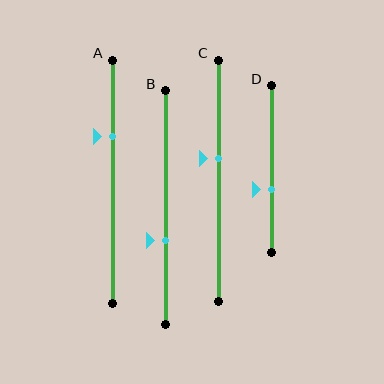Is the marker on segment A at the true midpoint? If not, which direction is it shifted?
No, the marker on segment A is shifted upward by about 18% of the segment length.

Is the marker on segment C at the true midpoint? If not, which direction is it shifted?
No, the marker on segment C is shifted upward by about 9% of the segment length.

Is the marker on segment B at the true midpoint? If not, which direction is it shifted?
No, the marker on segment B is shifted downward by about 14% of the segment length.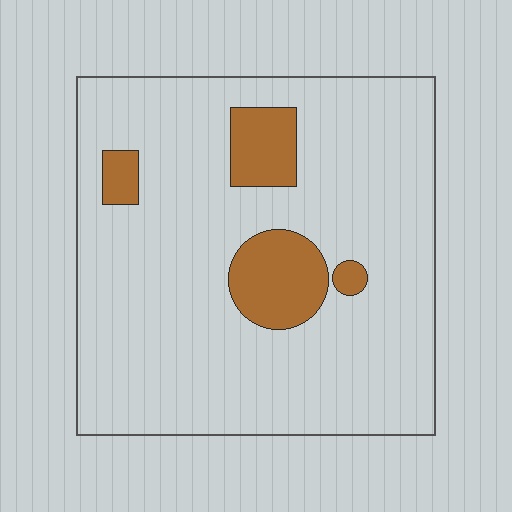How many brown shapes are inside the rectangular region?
4.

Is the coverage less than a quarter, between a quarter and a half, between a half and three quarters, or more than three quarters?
Less than a quarter.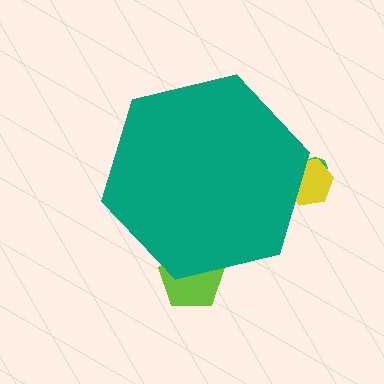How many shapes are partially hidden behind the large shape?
3 shapes are partially hidden.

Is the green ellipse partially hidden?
Yes, the green ellipse is partially hidden behind the teal hexagon.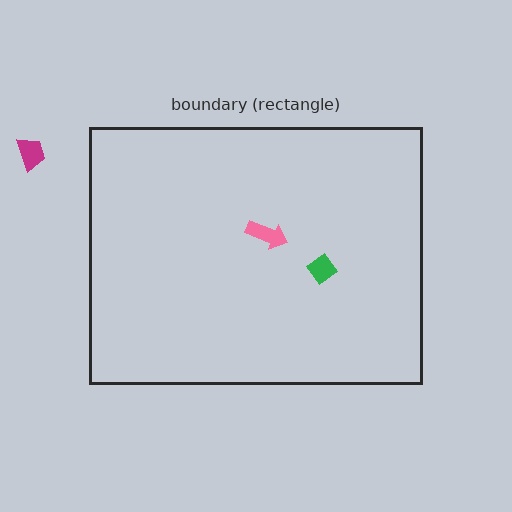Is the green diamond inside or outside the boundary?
Inside.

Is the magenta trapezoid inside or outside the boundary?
Outside.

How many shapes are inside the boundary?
2 inside, 1 outside.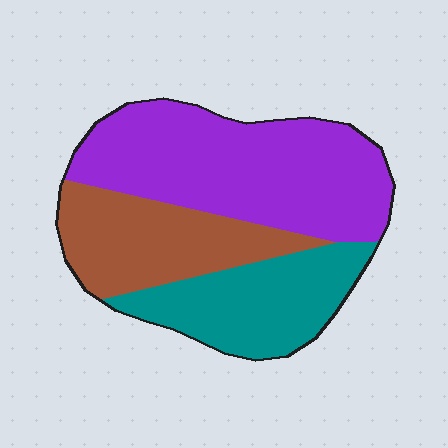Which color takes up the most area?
Purple, at roughly 45%.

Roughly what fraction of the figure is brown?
Brown takes up about one quarter (1/4) of the figure.